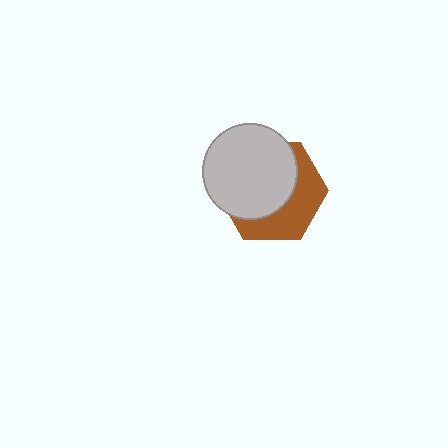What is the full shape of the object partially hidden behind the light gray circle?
The partially hidden object is a brown hexagon.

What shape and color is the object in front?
The object in front is a light gray circle.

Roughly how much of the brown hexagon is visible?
A small part of it is visible (roughly 41%).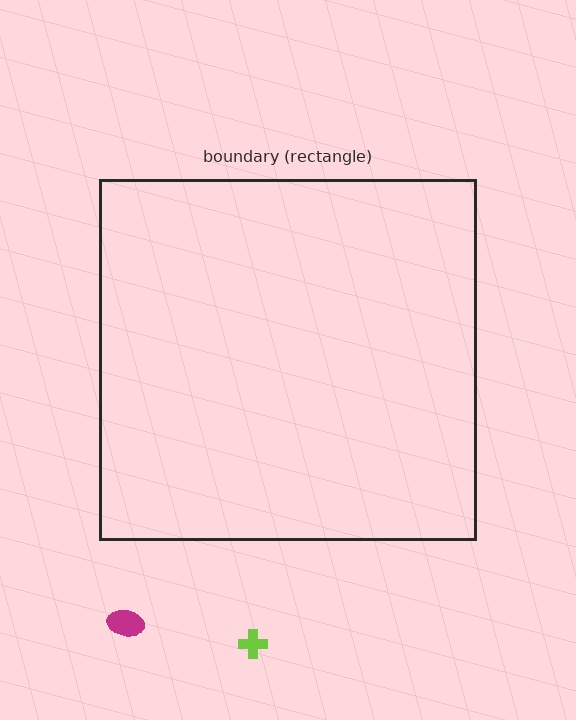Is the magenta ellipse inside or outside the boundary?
Outside.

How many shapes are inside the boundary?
0 inside, 2 outside.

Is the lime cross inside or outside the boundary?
Outside.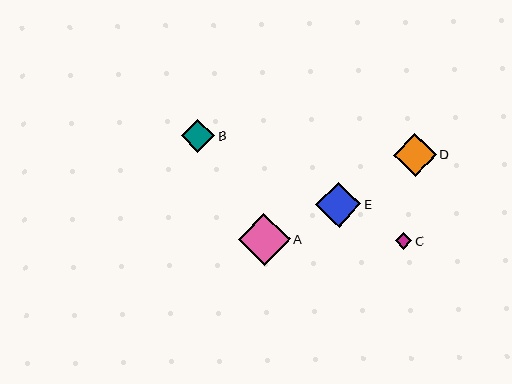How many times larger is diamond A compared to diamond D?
Diamond A is approximately 1.2 times the size of diamond D.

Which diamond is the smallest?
Diamond C is the smallest with a size of approximately 16 pixels.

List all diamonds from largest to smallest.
From largest to smallest: A, E, D, B, C.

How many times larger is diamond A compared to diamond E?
Diamond A is approximately 1.2 times the size of diamond E.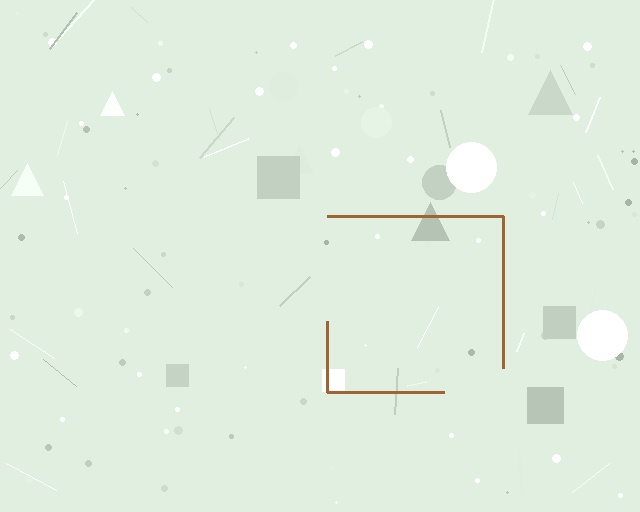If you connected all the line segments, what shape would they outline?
They would outline a square.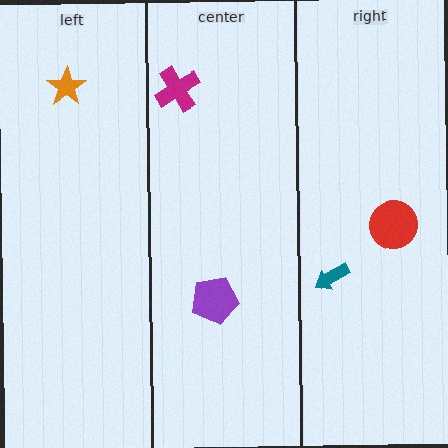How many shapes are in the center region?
2.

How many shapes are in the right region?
2.